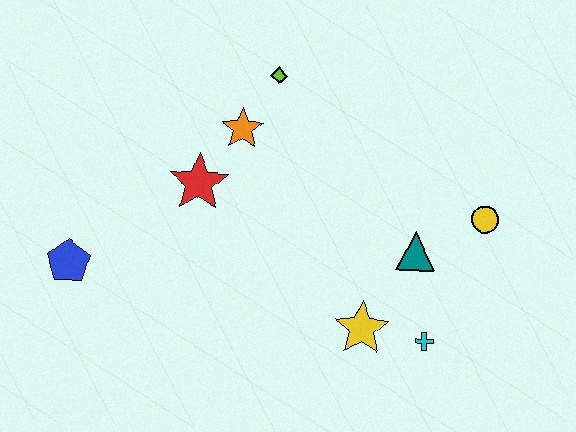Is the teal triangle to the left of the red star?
No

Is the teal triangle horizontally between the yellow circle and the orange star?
Yes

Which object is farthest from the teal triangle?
The blue pentagon is farthest from the teal triangle.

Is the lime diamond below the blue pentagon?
No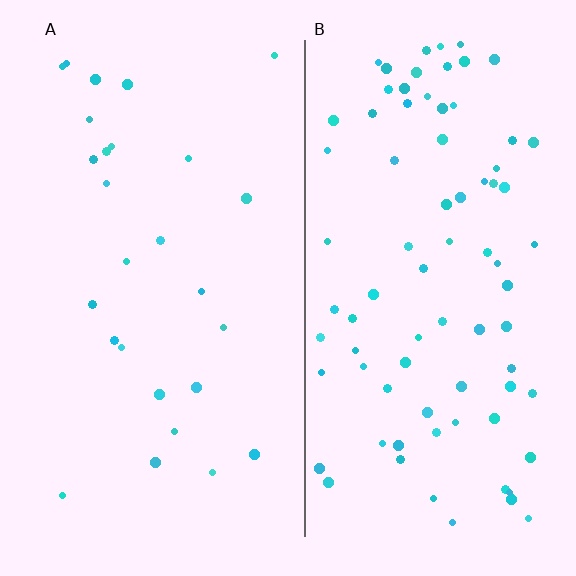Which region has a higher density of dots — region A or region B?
B (the right).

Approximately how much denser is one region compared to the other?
Approximately 3.0× — region B over region A.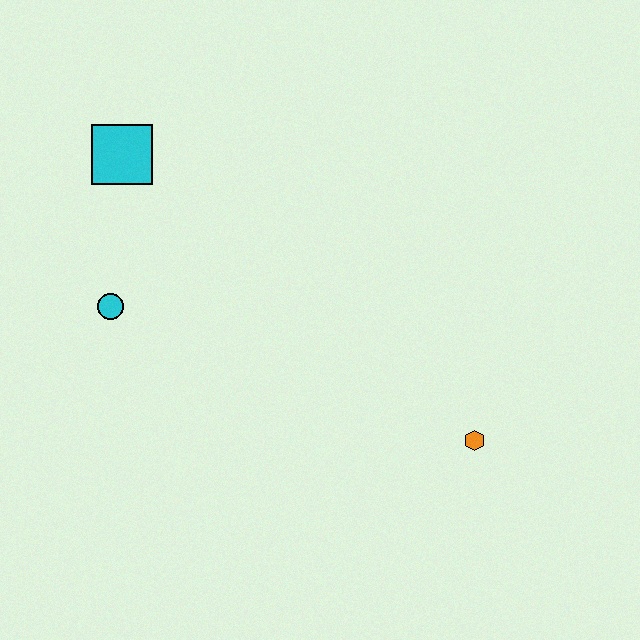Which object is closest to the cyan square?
The cyan circle is closest to the cyan square.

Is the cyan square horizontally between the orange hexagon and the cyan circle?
Yes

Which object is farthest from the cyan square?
The orange hexagon is farthest from the cyan square.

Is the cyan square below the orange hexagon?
No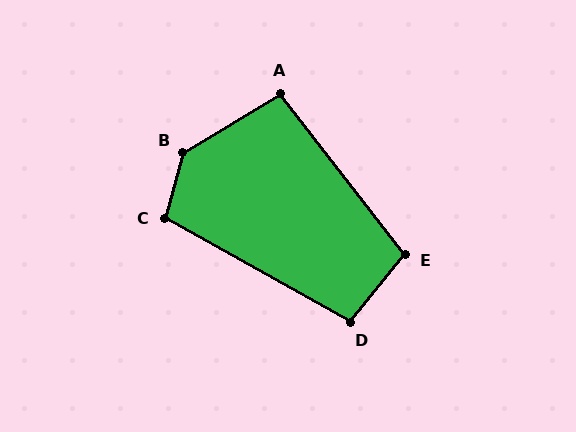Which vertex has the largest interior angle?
B, at approximately 136 degrees.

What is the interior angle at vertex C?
Approximately 104 degrees (obtuse).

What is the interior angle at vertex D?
Approximately 100 degrees (obtuse).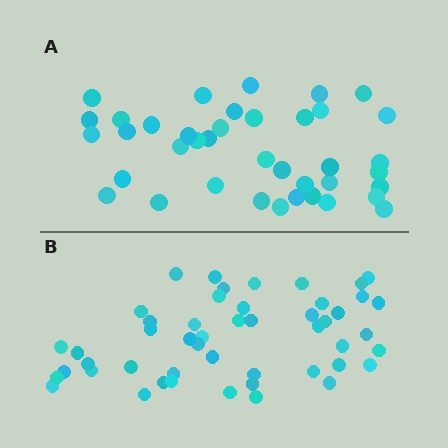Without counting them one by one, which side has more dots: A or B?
Region B (the bottom region) has more dots.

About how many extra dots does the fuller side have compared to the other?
Region B has roughly 10 or so more dots than region A.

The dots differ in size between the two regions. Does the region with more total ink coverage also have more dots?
No. Region A has more total ink coverage because its dots are larger, but region B actually contains more individual dots. Total area can be misleading — the number of items is what matters here.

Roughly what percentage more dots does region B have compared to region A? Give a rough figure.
About 25% more.